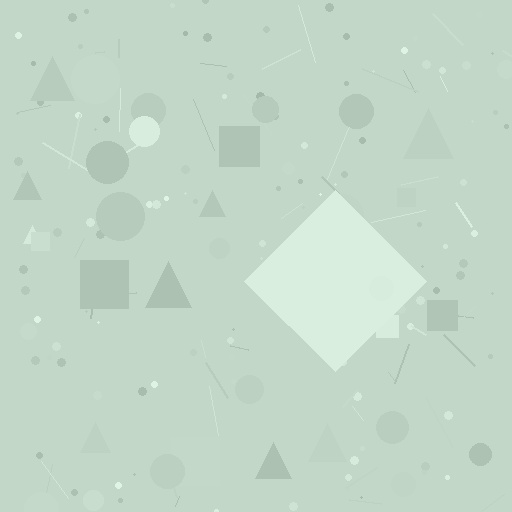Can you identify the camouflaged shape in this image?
The camouflaged shape is a diamond.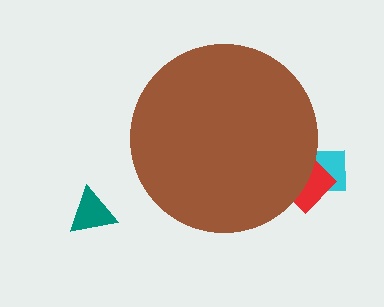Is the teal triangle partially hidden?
No, the teal triangle is fully visible.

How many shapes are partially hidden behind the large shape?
2 shapes are partially hidden.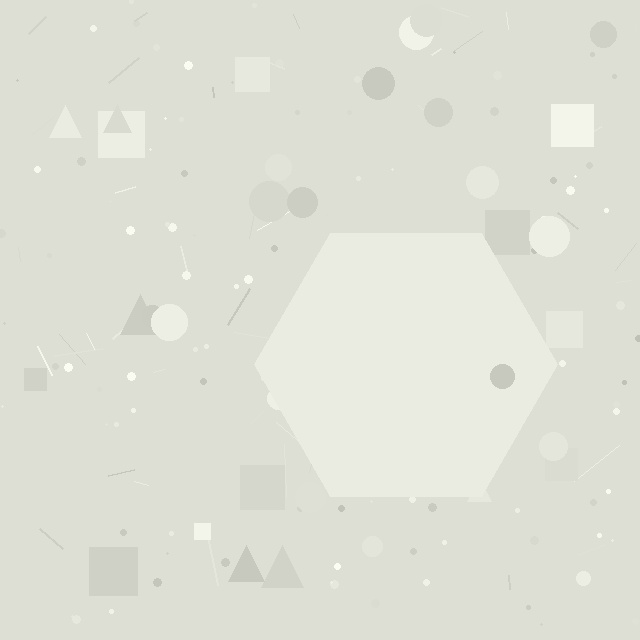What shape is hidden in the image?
A hexagon is hidden in the image.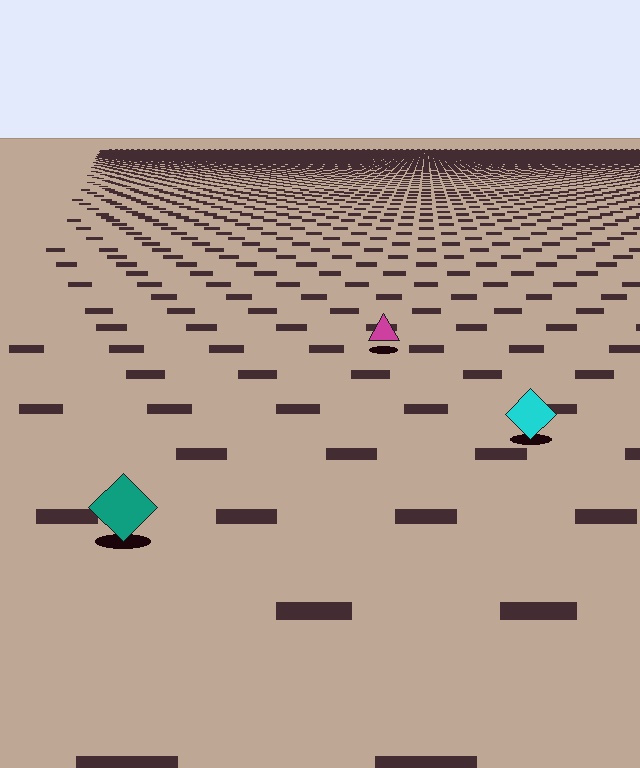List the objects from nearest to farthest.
From nearest to farthest: the teal diamond, the cyan diamond, the magenta triangle.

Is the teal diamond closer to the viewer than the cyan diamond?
Yes. The teal diamond is closer — you can tell from the texture gradient: the ground texture is coarser near it.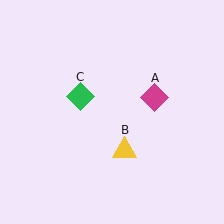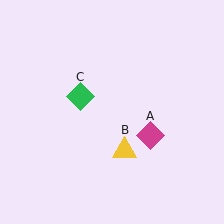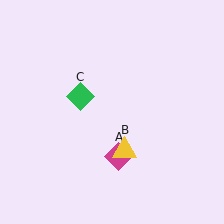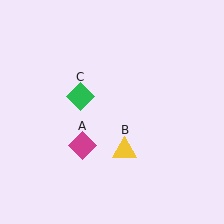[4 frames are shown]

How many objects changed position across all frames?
1 object changed position: magenta diamond (object A).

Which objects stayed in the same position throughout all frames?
Yellow triangle (object B) and green diamond (object C) remained stationary.